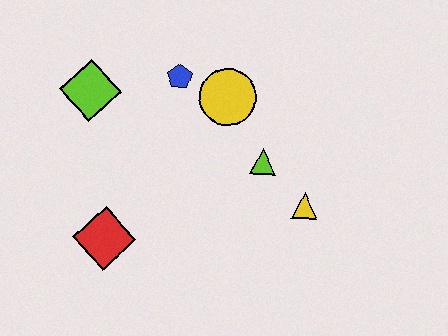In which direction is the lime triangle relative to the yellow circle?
The lime triangle is below the yellow circle.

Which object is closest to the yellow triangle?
The lime triangle is closest to the yellow triangle.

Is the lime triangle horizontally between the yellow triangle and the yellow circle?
Yes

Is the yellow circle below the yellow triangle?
No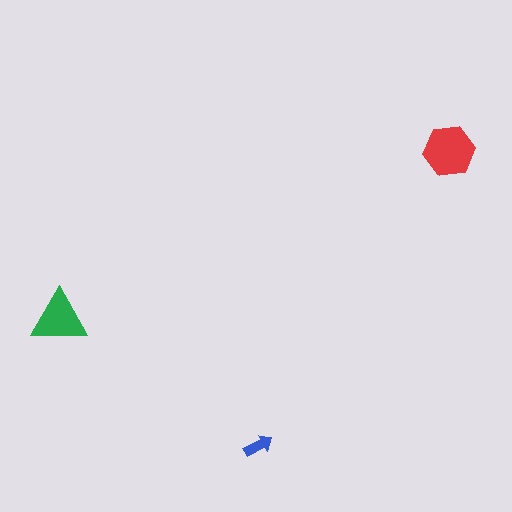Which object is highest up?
The red hexagon is topmost.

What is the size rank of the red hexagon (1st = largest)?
1st.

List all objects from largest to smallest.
The red hexagon, the green triangle, the blue arrow.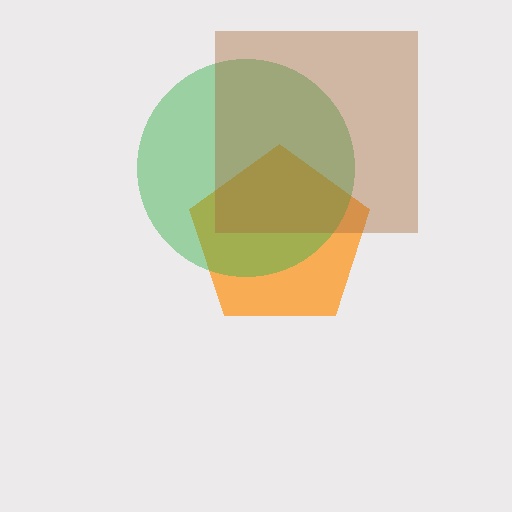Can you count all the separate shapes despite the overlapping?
Yes, there are 3 separate shapes.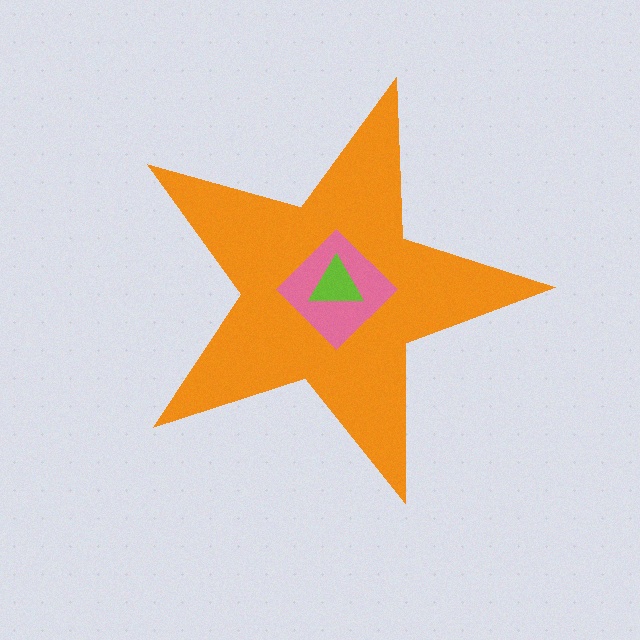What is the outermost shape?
The orange star.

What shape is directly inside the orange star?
The pink diamond.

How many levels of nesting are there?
3.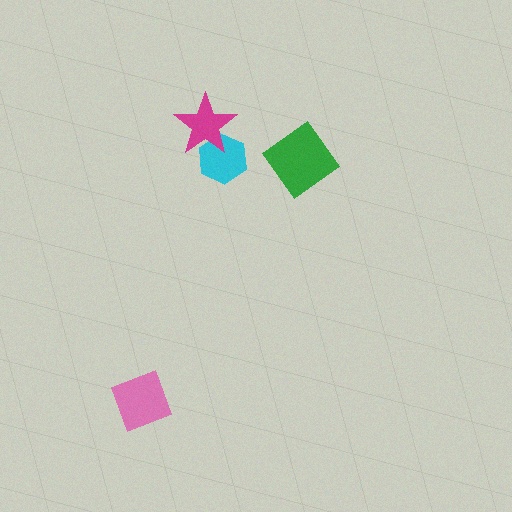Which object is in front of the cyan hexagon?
The magenta star is in front of the cyan hexagon.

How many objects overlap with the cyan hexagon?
1 object overlaps with the cyan hexagon.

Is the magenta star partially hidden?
No, no other shape covers it.